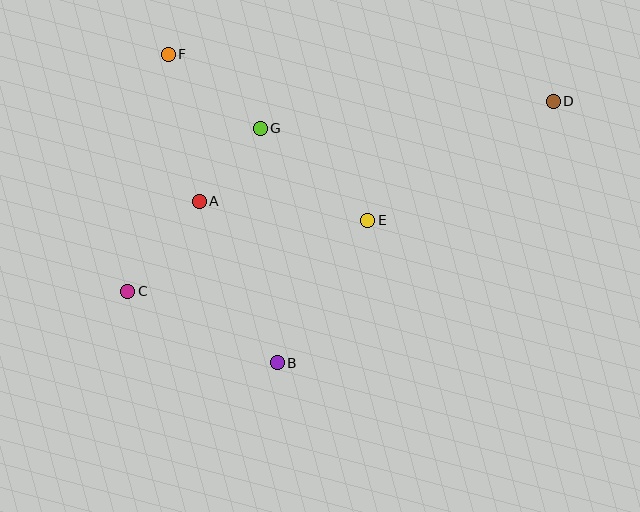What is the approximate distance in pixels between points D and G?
The distance between D and G is approximately 294 pixels.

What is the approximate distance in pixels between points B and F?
The distance between B and F is approximately 327 pixels.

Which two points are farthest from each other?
Points C and D are farthest from each other.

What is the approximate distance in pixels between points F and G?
The distance between F and G is approximately 118 pixels.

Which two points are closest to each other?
Points A and G are closest to each other.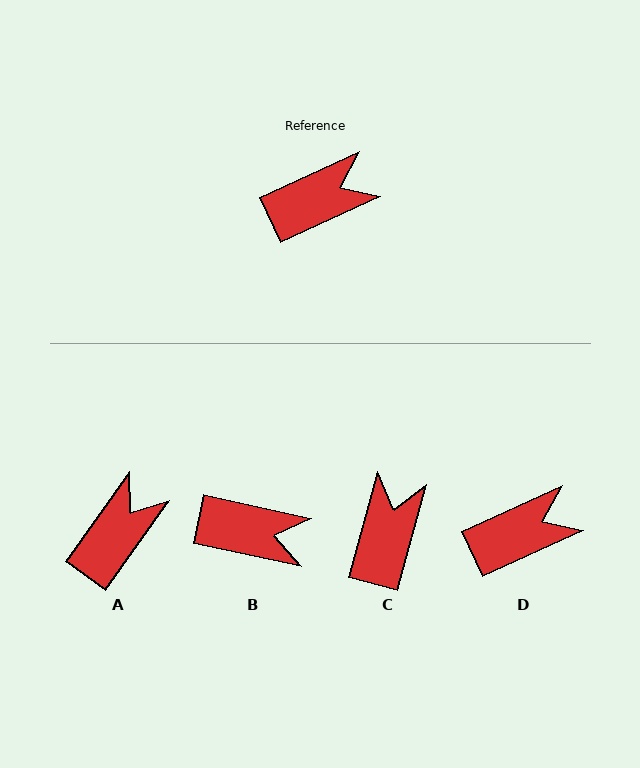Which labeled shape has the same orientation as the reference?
D.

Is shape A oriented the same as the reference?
No, it is off by about 30 degrees.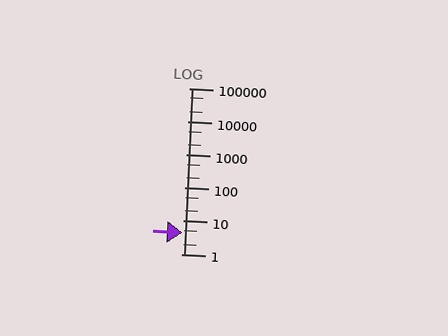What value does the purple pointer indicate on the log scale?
The pointer indicates approximately 4.4.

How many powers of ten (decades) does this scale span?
The scale spans 5 decades, from 1 to 100000.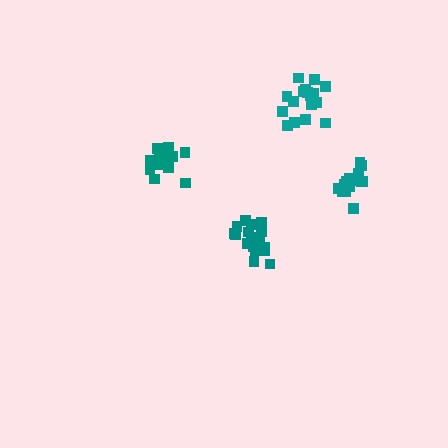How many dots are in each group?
Group 1: 15 dots, Group 2: 16 dots, Group 3: 19 dots, Group 4: 19 dots (69 total).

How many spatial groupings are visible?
There are 4 spatial groupings.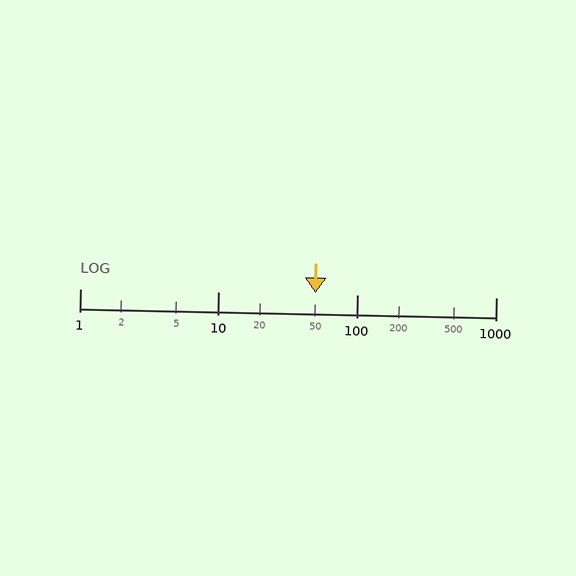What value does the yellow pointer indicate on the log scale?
The pointer indicates approximately 50.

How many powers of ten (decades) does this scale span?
The scale spans 3 decades, from 1 to 1000.